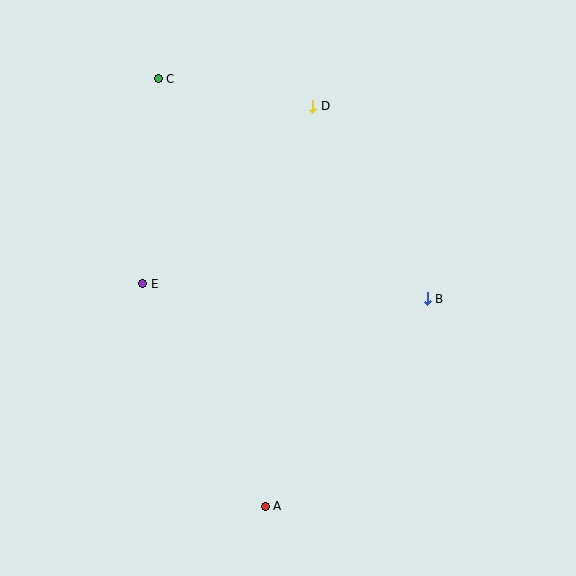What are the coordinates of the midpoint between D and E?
The midpoint between D and E is at (228, 195).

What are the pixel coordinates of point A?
Point A is at (265, 506).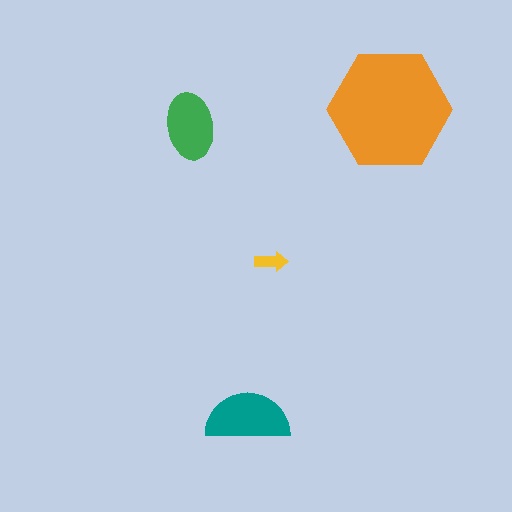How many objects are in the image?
There are 4 objects in the image.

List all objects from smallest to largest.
The yellow arrow, the green ellipse, the teal semicircle, the orange hexagon.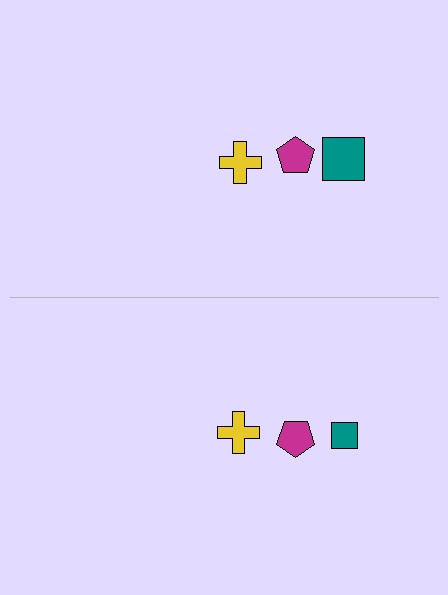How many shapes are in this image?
There are 6 shapes in this image.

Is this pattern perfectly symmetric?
No, the pattern is not perfectly symmetric. The teal square on the bottom side has a different size than its mirror counterpart.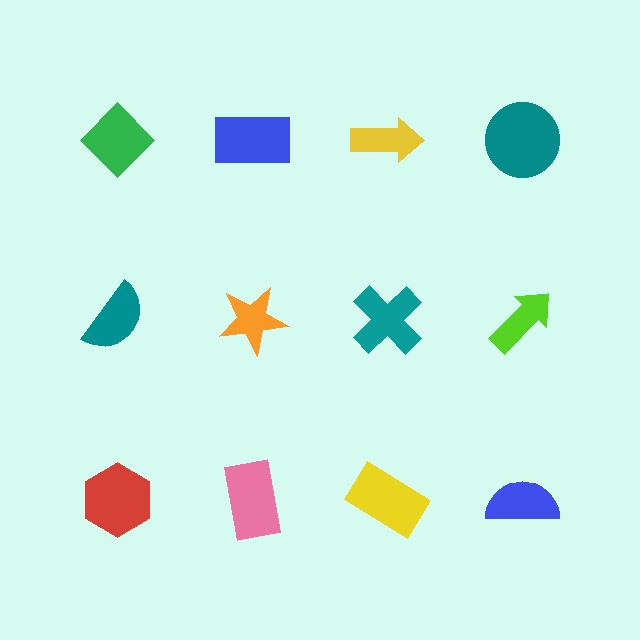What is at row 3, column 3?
A yellow rectangle.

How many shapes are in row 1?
4 shapes.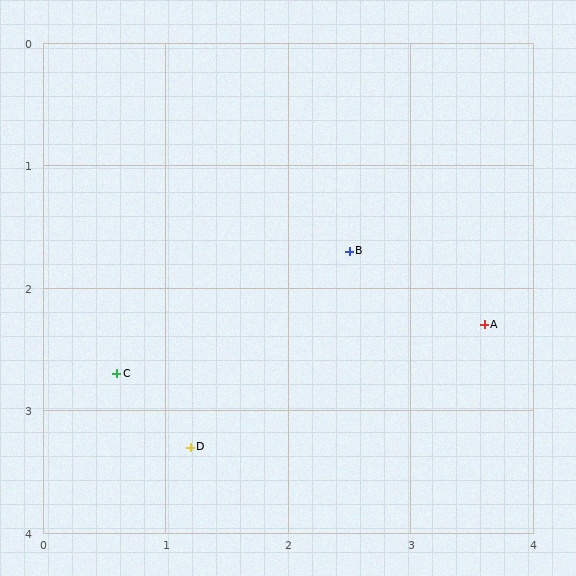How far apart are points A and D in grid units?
Points A and D are about 2.6 grid units apart.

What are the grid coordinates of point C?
Point C is at approximately (0.6, 2.7).